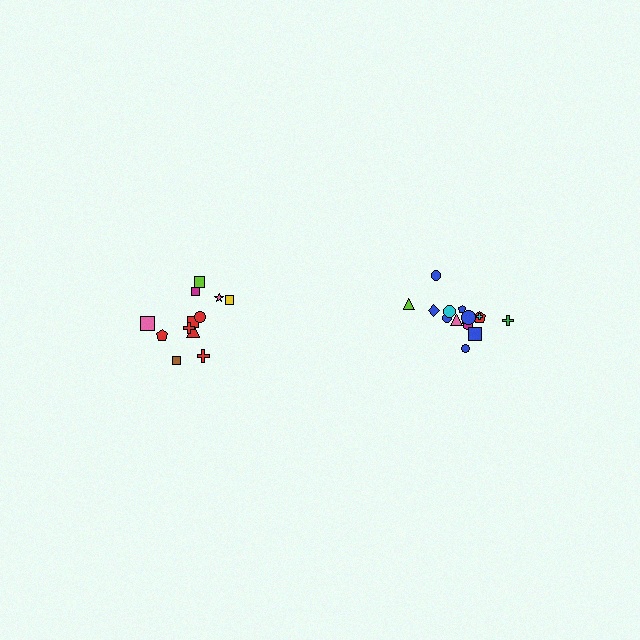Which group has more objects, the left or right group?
The right group.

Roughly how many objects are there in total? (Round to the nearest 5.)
Roughly 25 objects in total.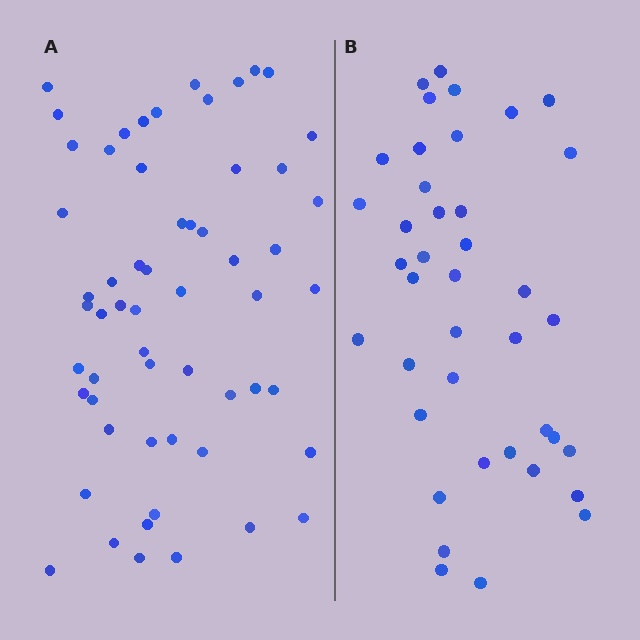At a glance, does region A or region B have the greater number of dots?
Region A (the left region) has more dots.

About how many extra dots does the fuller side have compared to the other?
Region A has approximately 20 more dots than region B.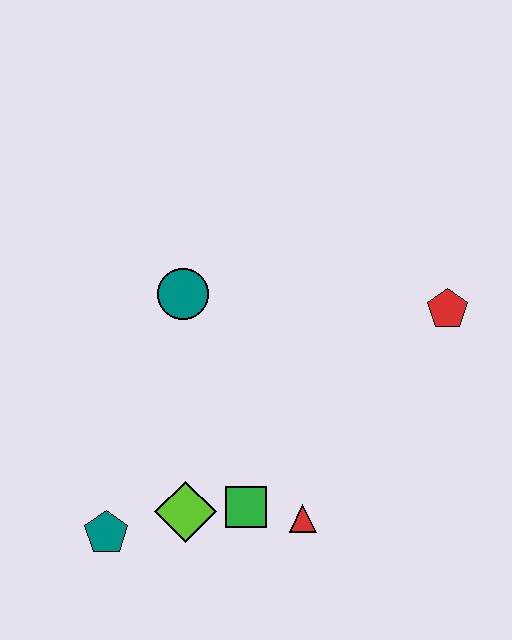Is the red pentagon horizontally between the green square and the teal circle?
No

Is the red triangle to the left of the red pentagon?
Yes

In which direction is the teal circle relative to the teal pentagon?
The teal circle is above the teal pentagon.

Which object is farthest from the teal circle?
The red pentagon is farthest from the teal circle.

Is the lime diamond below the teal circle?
Yes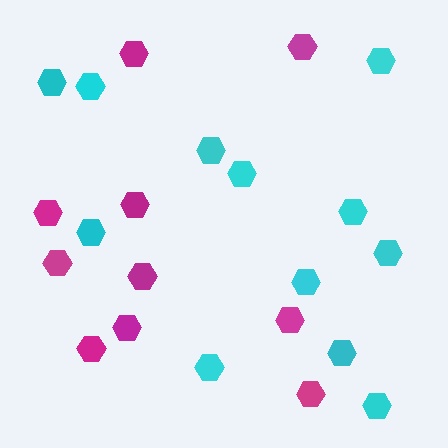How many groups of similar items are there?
There are 2 groups: one group of magenta hexagons (10) and one group of cyan hexagons (12).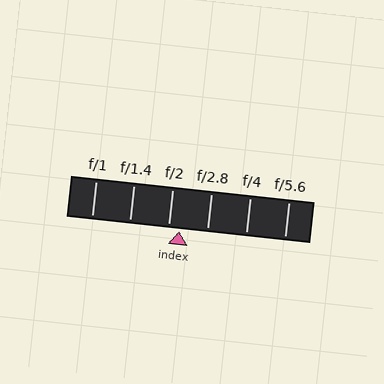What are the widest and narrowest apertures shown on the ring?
The widest aperture shown is f/1 and the narrowest is f/5.6.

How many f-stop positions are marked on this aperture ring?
There are 6 f-stop positions marked.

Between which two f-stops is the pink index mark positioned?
The index mark is between f/2 and f/2.8.